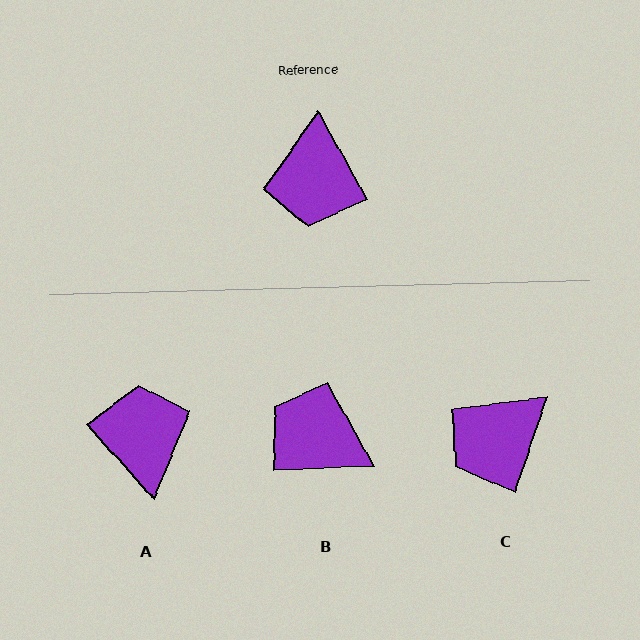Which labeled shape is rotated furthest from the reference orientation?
A, about 167 degrees away.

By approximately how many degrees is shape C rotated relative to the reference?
Approximately 48 degrees clockwise.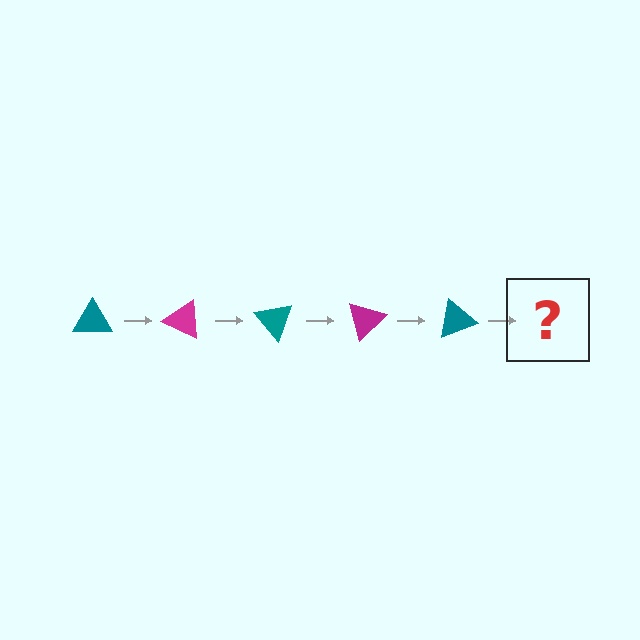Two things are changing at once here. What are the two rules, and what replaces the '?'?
The two rules are that it rotates 25 degrees each step and the color cycles through teal and magenta. The '?' should be a magenta triangle, rotated 125 degrees from the start.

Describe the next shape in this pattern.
It should be a magenta triangle, rotated 125 degrees from the start.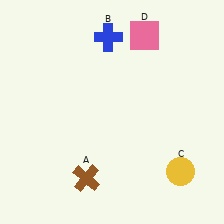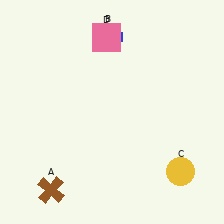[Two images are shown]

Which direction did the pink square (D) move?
The pink square (D) moved left.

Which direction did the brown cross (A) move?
The brown cross (A) moved left.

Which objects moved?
The objects that moved are: the brown cross (A), the pink square (D).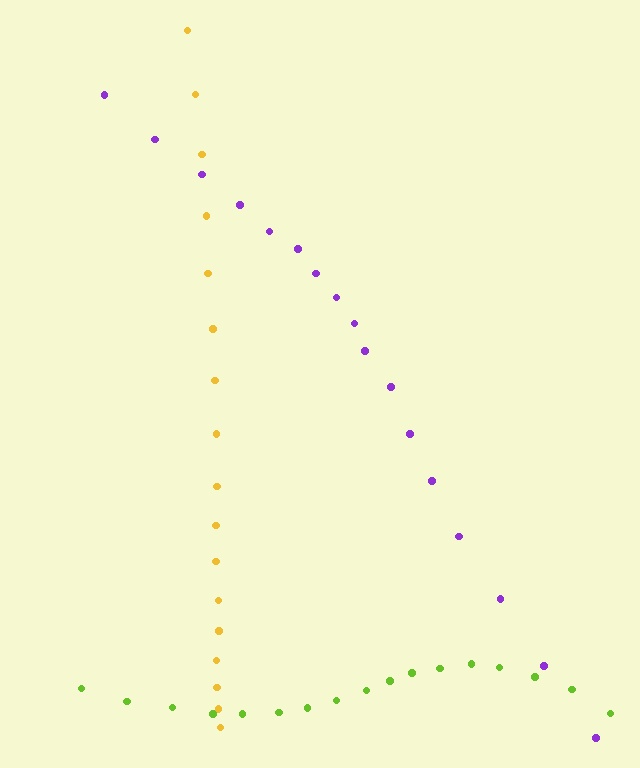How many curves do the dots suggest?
There are 3 distinct paths.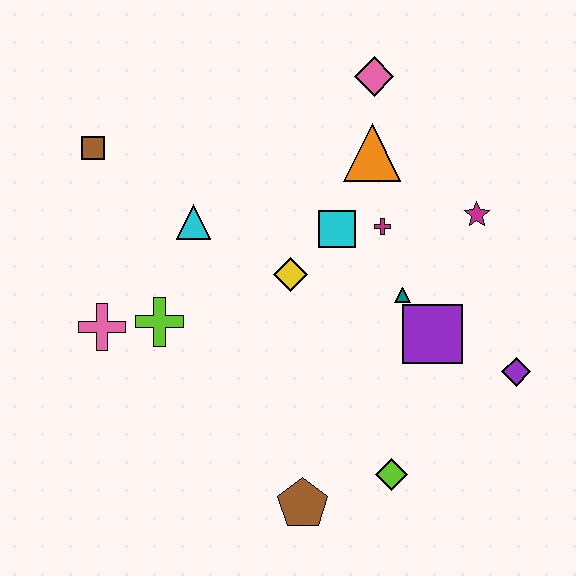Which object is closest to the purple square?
The teal triangle is closest to the purple square.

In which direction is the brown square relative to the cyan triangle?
The brown square is to the left of the cyan triangle.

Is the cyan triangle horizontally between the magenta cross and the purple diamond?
No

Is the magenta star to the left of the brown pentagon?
No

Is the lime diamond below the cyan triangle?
Yes